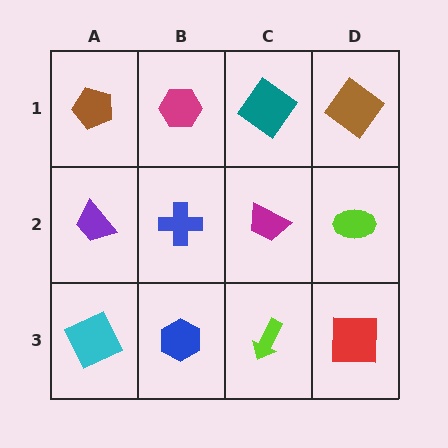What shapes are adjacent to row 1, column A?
A purple trapezoid (row 2, column A), a magenta hexagon (row 1, column B).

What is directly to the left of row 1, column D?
A teal diamond.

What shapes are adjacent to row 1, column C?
A magenta trapezoid (row 2, column C), a magenta hexagon (row 1, column B), a brown diamond (row 1, column D).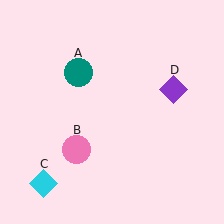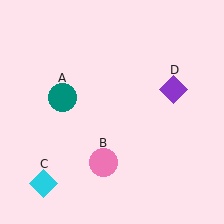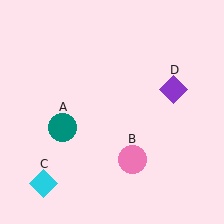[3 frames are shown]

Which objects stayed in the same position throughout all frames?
Cyan diamond (object C) and purple diamond (object D) remained stationary.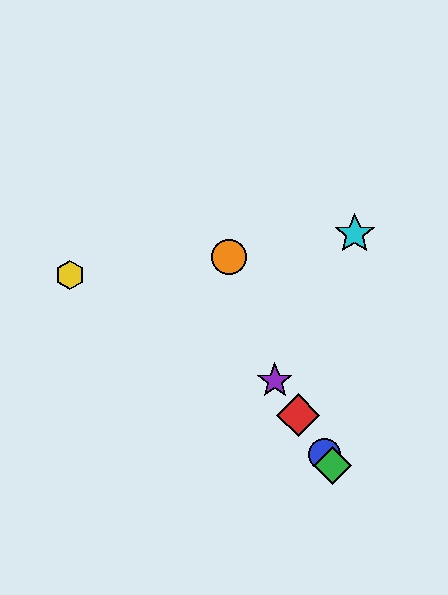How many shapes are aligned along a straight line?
4 shapes (the red diamond, the blue circle, the green diamond, the purple star) are aligned along a straight line.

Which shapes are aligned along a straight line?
The red diamond, the blue circle, the green diamond, the purple star are aligned along a straight line.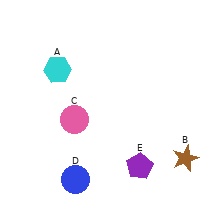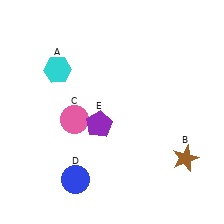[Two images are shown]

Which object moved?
The purple pentagon (E) moved up.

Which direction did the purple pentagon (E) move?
The purple pentagon (E) moved up.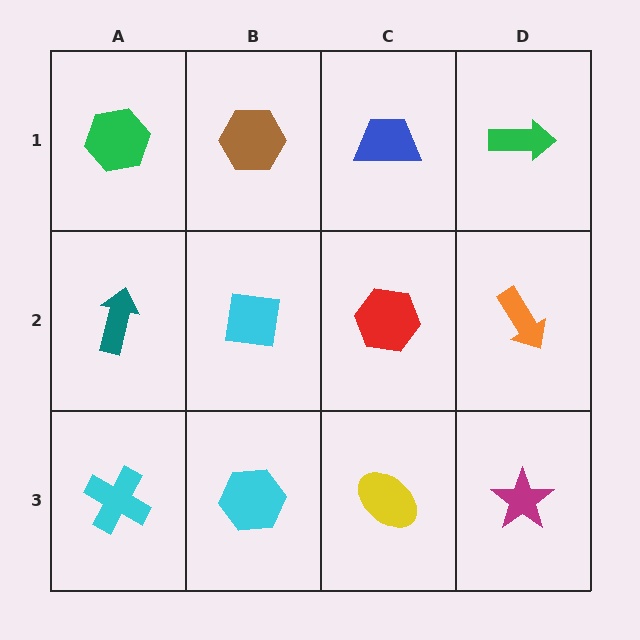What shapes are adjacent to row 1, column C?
A red hexagon (row 2, column C), a brown hexagon (row 1, column B), a green arrow (row 1, column D).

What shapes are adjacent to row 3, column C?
A red hexagon (row 2, column C), a cyan hexagon (row 3, column B), a magenta star (row 3, column D).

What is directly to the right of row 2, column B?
A red hexagon.